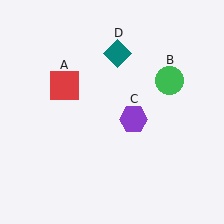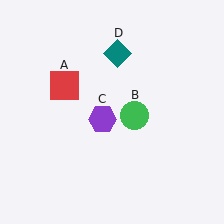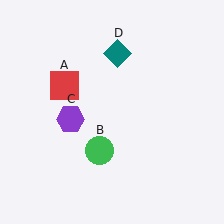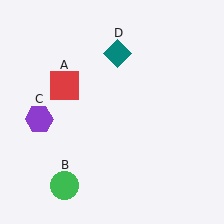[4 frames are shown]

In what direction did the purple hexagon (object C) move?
The purple hexagon (object C) moved left.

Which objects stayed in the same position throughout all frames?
Red square (object A) and teal diamond (object D) remained stationary.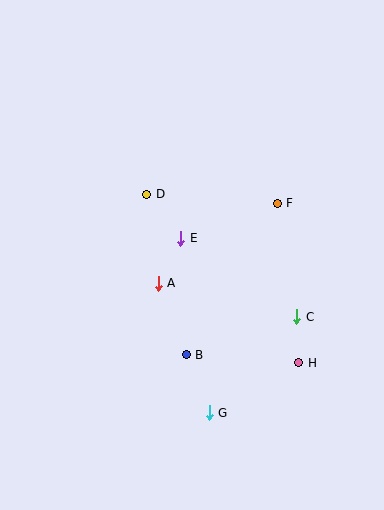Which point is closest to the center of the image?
Point E at (181, 238) is closest to the center.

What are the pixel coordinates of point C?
Point C is at (297, 317).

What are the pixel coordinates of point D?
Point D is at (147, 194).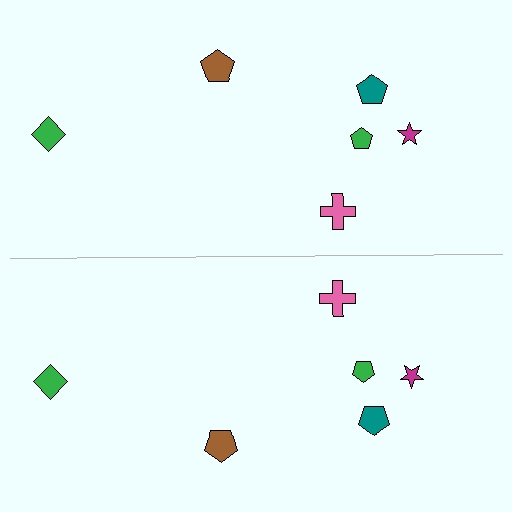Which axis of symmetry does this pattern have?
The pattern has a horizontal axis of symmetry running through the center of the image.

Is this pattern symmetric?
Yes, this pattern has bilateral (reflection) symmetry.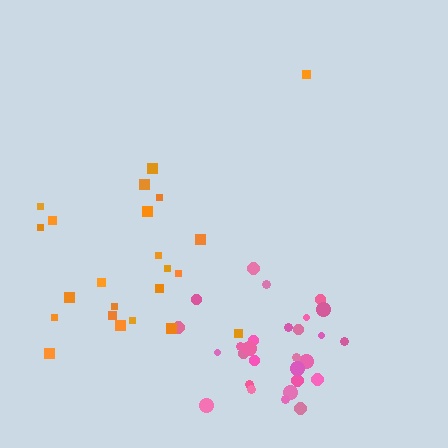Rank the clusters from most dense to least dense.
pink, orange.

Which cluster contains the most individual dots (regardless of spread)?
Pink (28).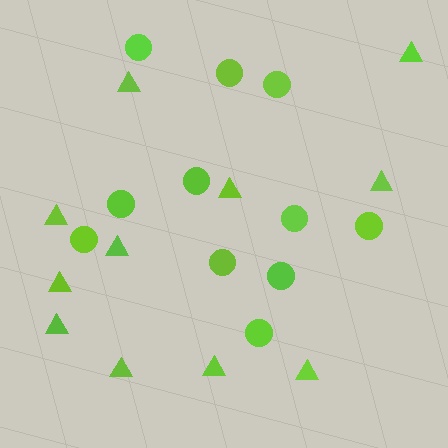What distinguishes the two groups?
There are 2 groups: one group of triangles (11) and one group of circles (11).